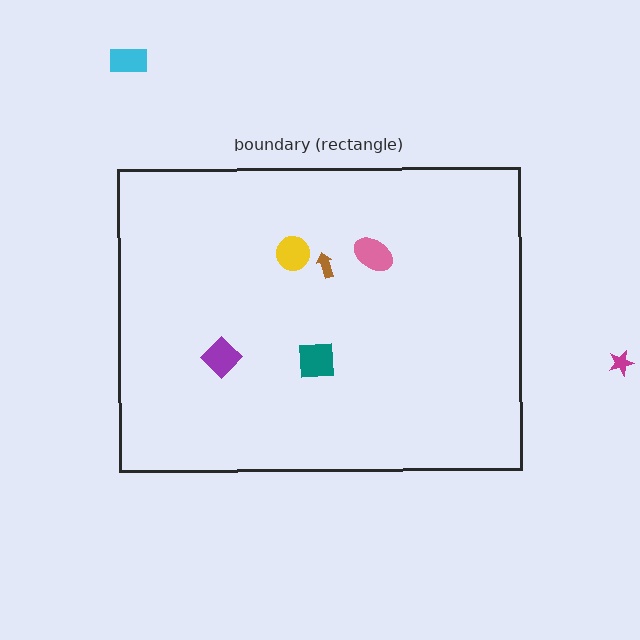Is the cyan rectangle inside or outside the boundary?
Outside.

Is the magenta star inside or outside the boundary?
Outside.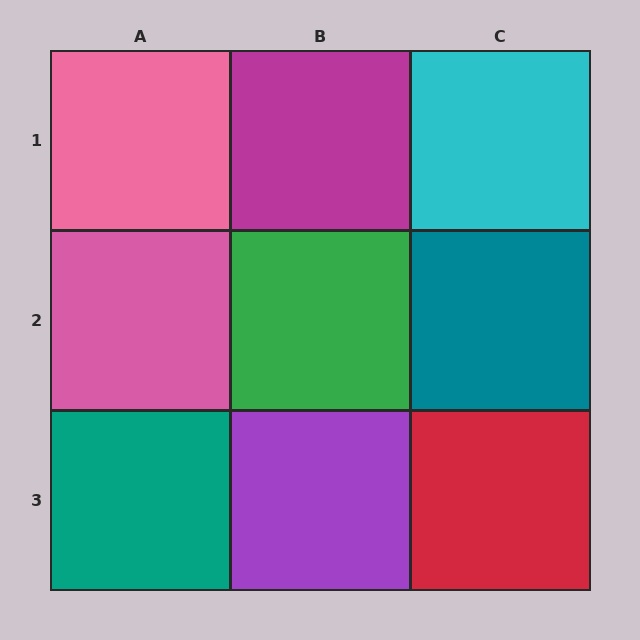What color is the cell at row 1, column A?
Pink.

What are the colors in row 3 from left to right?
Teal, purple, red.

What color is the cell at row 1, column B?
Magenta.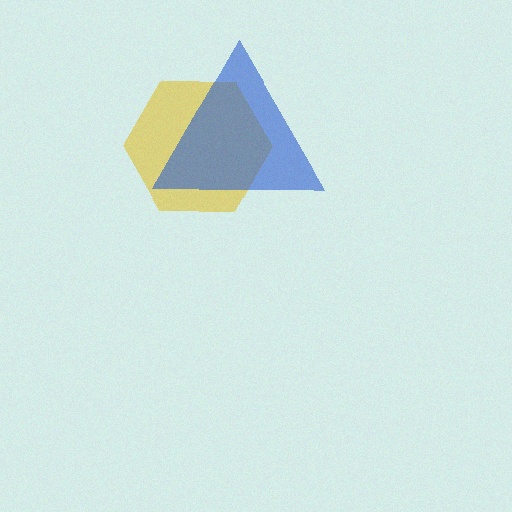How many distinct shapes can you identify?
There are 2 distinct shapes: a yellow hexagon, a blue triangle.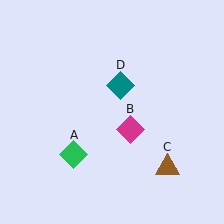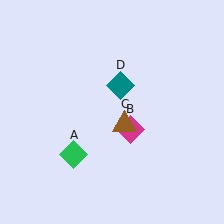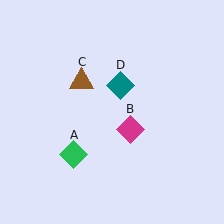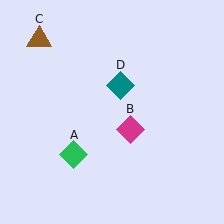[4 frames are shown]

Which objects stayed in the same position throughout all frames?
Green diamond (object A) and magenta diamond (object B) and teal diamond (object D) remained stationary.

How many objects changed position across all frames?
1 object changed position: brown triangle (object C).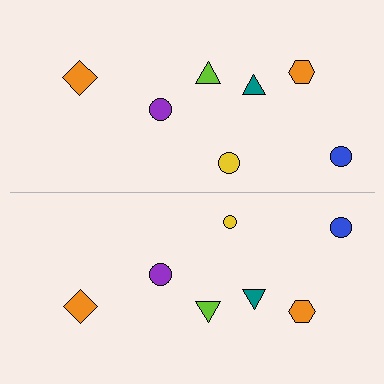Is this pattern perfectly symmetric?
No, the pattern is not perfectly symmetric. The yellow circle on the bottom side has a different size than its mirror counterpart.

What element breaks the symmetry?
The yellow circle on the bottom side has a different size than its mirror counterpart.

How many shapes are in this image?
There are 14 shapes in this image.